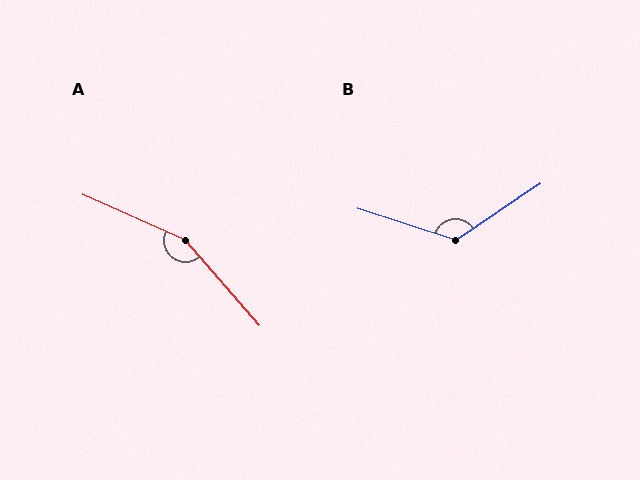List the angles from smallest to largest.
B (128°), A (155°).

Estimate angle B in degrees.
Approximately 128 degrees.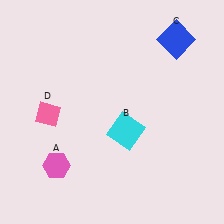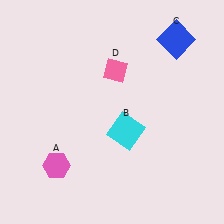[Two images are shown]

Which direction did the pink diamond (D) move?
The pink diamond (D) moved right.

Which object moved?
The pink diamond (D) moved right.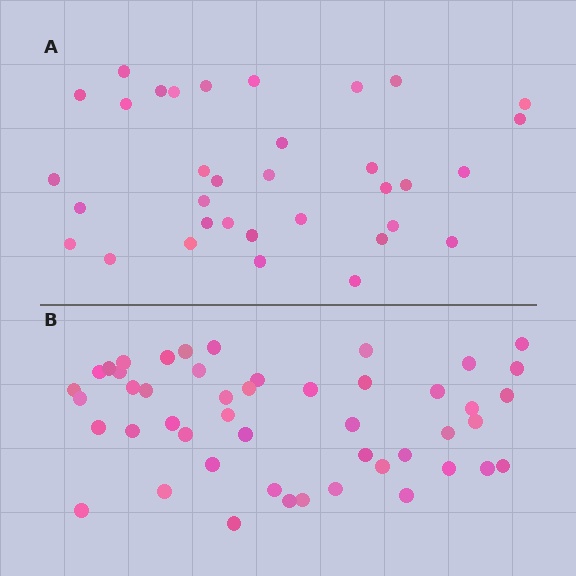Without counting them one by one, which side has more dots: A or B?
Region B (the bottom region) has more dots.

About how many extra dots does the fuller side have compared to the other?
Region B has approximately 15 more dots than region A.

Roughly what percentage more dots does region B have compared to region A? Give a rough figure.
About 40% more.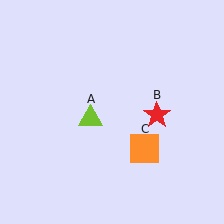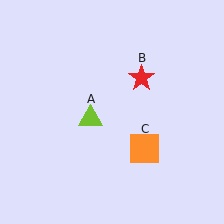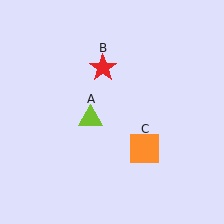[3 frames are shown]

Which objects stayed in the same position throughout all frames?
Lime triangle (object A) and orange square (object C) remained stationary.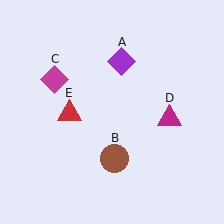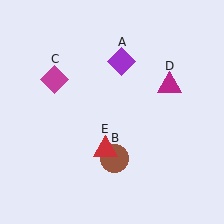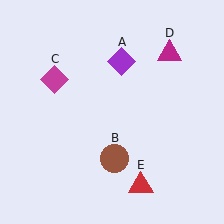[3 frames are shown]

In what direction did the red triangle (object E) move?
The red triangle (object E) moved down and to the right.